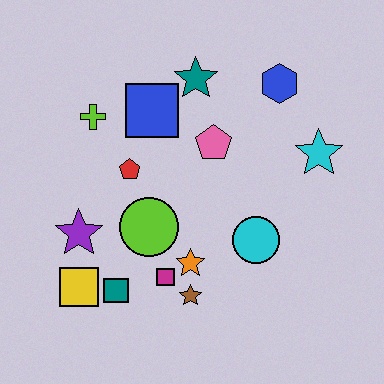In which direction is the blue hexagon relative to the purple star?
The blue hexagon is to the right of the purple star.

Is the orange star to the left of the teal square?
No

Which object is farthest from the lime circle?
The blue hexagon is farthest from the lime circle.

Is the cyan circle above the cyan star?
No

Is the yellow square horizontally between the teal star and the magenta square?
No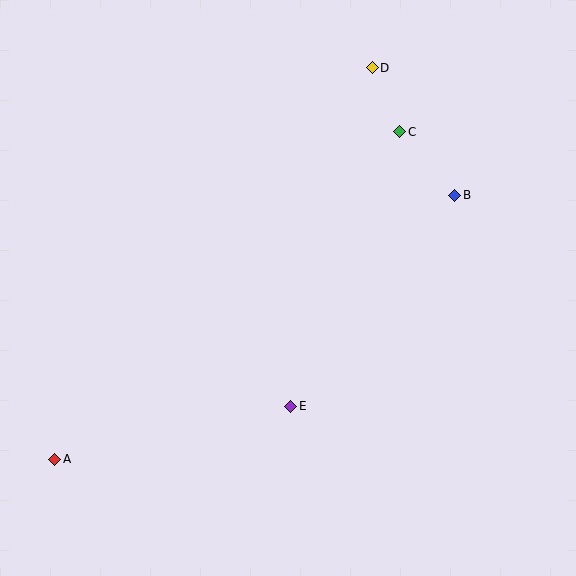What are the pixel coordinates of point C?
Point C is at (400, 132).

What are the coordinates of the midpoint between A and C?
The midpoint between A and C is at (227, 296).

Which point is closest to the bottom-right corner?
Point E is closest to the bottom-right corner.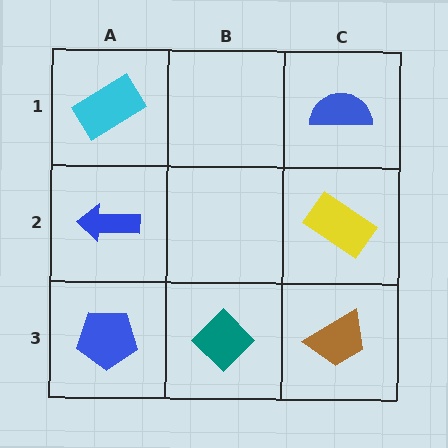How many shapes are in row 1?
2 shapes.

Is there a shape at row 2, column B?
No, that cell is empty.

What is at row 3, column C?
A brown trapezoid.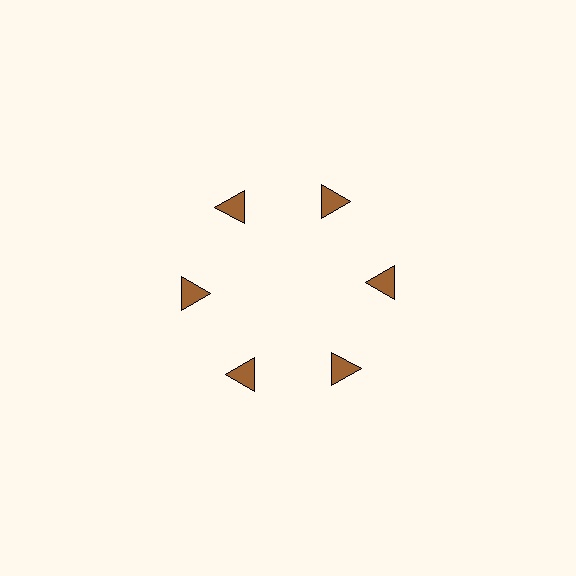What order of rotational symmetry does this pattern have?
This pattern has 6-fold rotational symmetry.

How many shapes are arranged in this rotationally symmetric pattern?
There are 6 shapes, arranged in 6 groups of 1.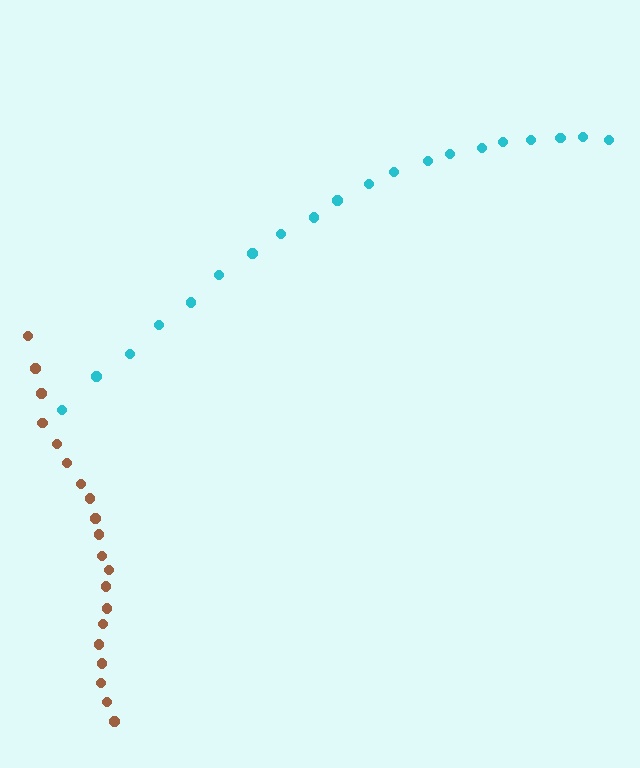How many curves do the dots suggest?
There are 2 distinct paths.